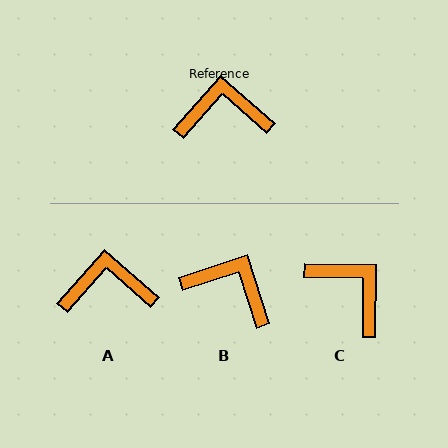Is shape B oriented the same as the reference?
No, it is off by about 31 degrees.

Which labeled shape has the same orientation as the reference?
A.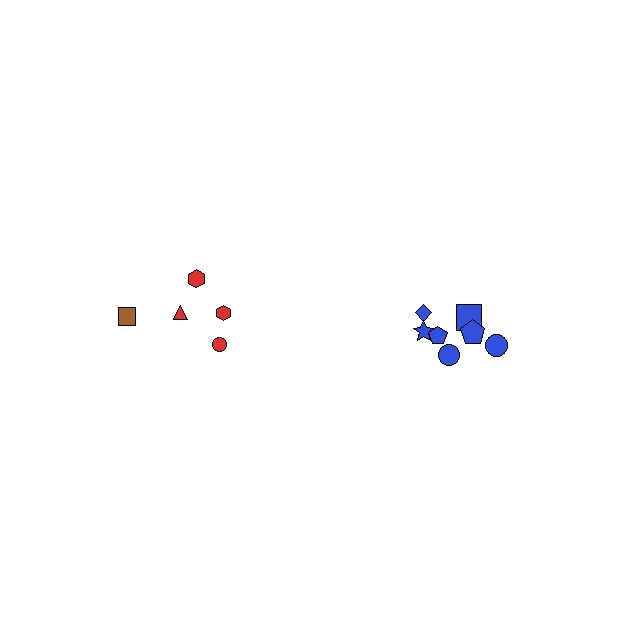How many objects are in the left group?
There are 5 objects.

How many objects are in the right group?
There are 7 objects.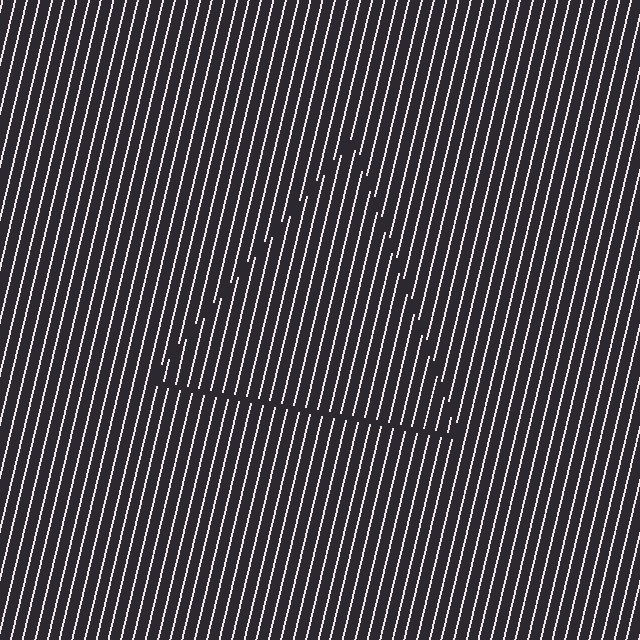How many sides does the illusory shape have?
3 sides — the line-ends trace a triangle.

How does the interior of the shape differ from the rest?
The interior of the shape contains the same grating, shifted by half a period — the contour is defined by the phase discontinuity where line-ends from the inner and outer gratings abut.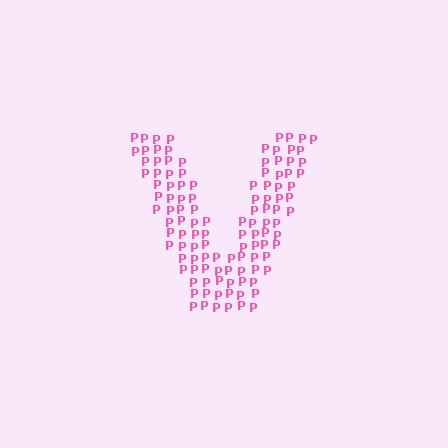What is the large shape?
The large shape is the letter V.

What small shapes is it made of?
It is made of small letter P's.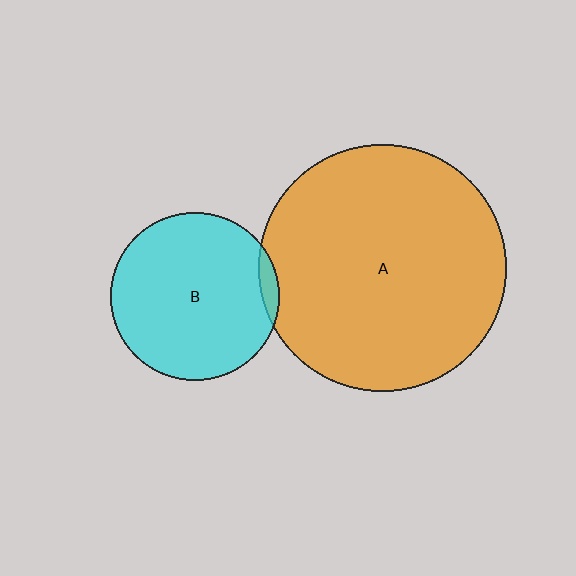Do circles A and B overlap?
Yes.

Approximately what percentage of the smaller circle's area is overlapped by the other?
Approximately 5%.